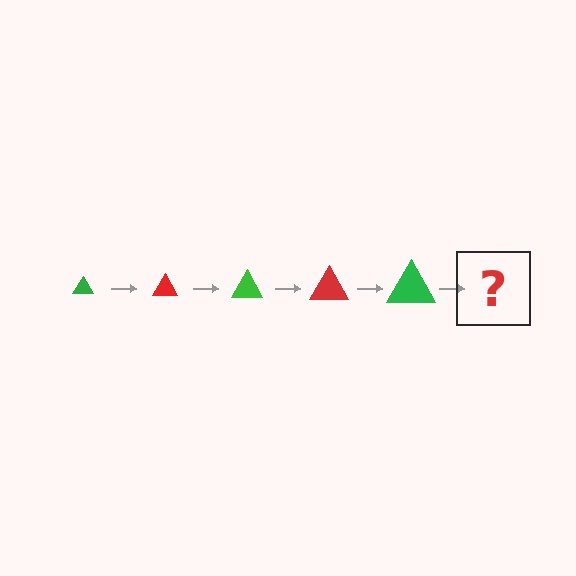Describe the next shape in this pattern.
It should be a red triangle, larger than the previous one.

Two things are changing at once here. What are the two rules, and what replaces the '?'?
The two rules are that the triangle grows larger each step and the color cycles through green and red. The '?' should be a red triangle, larger than the previous one.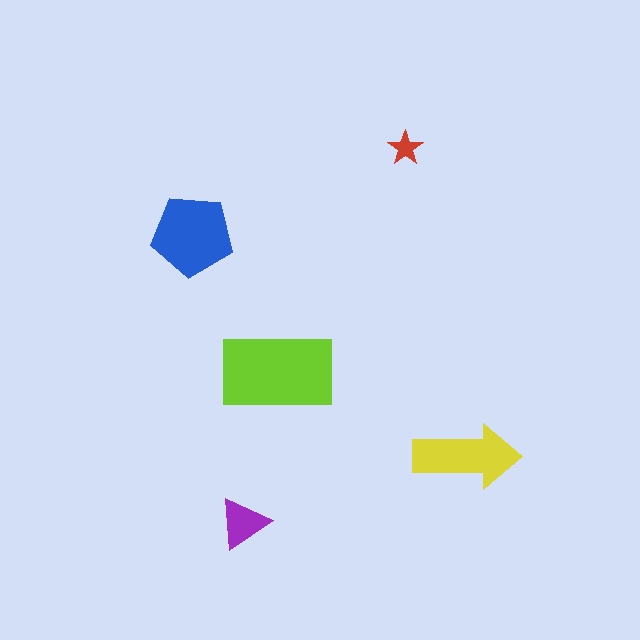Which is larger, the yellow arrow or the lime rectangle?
The lime rectangle.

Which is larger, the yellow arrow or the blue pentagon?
The blue pentagon.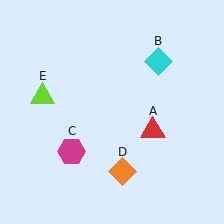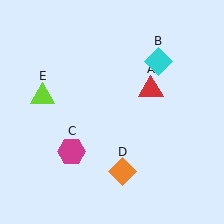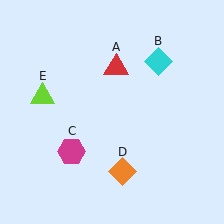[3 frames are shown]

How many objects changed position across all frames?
1 object changed position: red triangle (object A).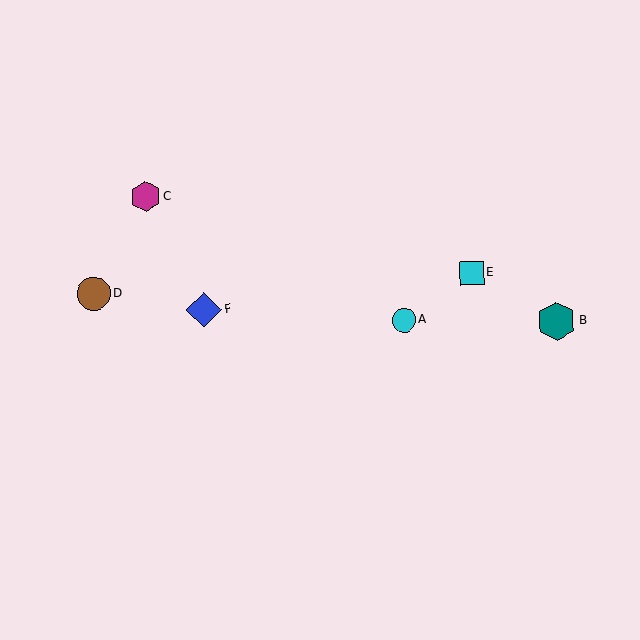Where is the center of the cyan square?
The center of the cyan square is at (472, 273).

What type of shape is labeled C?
Shape C is a magenta hexagon.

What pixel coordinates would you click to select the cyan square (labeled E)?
Click at (472, 273) to select the cyan square E.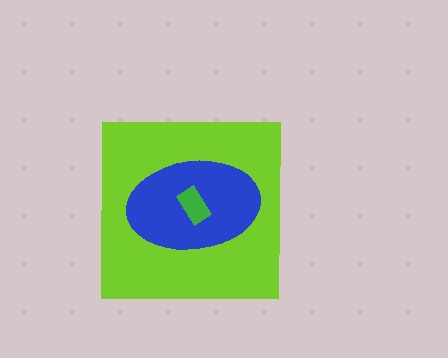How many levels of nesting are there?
3.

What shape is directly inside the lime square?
The blue ellipse.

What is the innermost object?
The green rectangle.